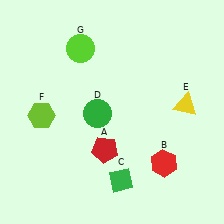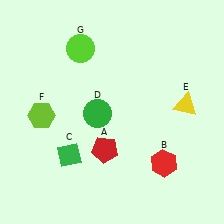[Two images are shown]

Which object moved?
The green diamond (C) moved left.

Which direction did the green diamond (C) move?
The green diamond (C) moved left.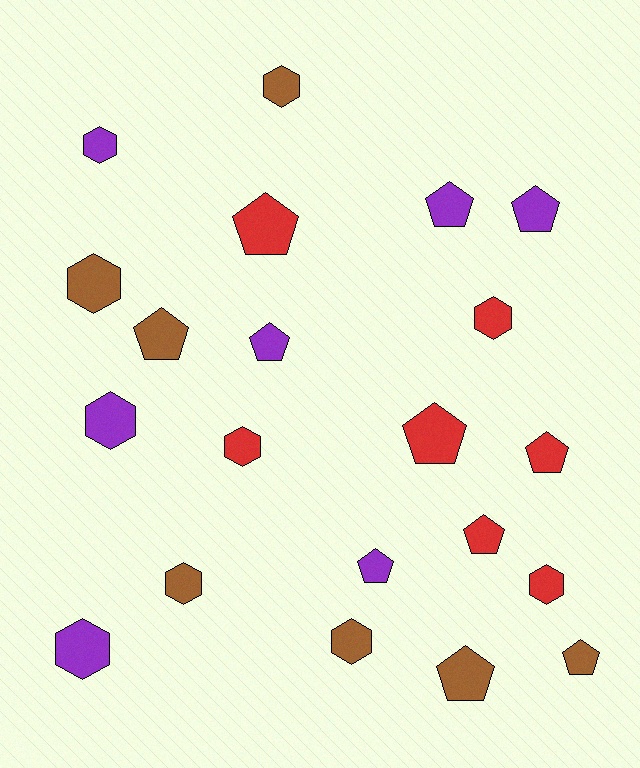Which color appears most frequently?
Purple, with 7 objects.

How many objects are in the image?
There are 21 objects.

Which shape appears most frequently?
Pentagon, with 11 objects.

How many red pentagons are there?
There are 4 red pentagons.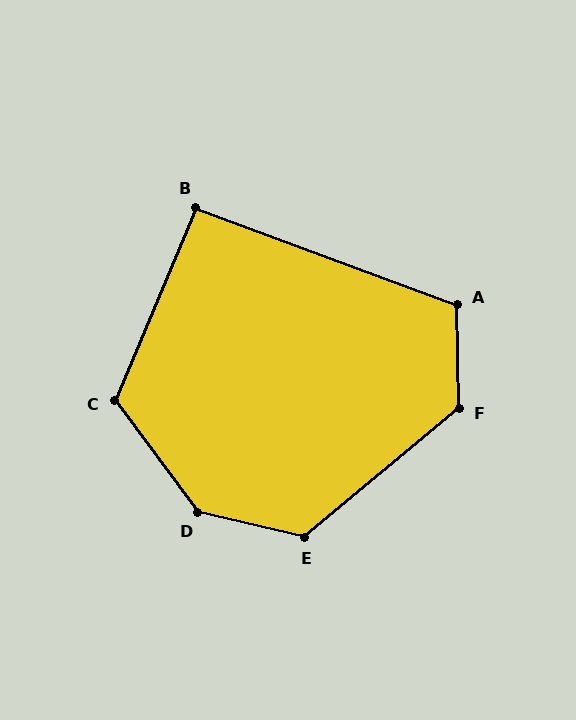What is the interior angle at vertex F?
Approximately 129 degrees (obtuse).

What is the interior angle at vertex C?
Approximately 121 degrees (obtuse).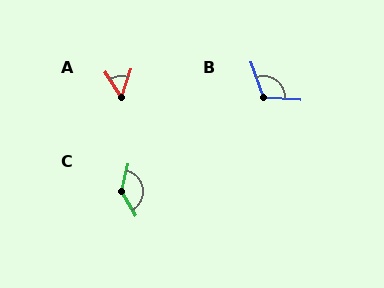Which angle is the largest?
C, at approximately 136 degrees.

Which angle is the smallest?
A, at approximately 51 degrees.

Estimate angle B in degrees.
Approximately 113 degrees.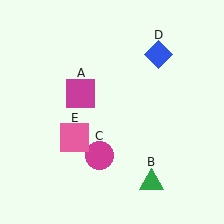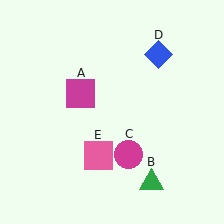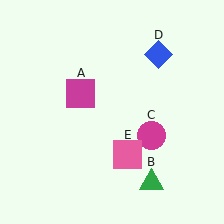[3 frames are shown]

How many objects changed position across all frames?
2 objects changed position: magenta circle (object C), pink square (object E).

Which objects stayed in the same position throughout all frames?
Magenta square (object A) and green triangle (object B) and blue diamond (object D) remained stationary.